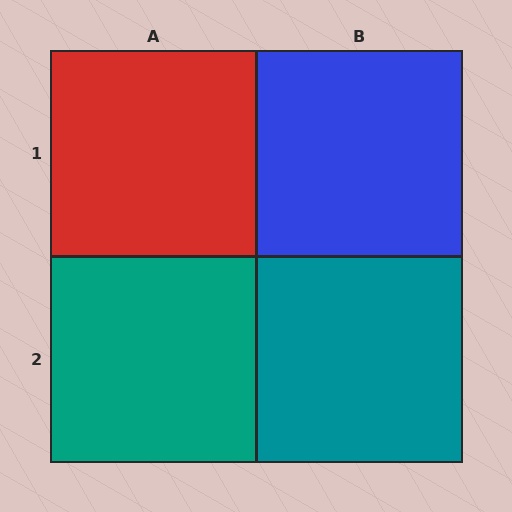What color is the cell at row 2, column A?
Teal.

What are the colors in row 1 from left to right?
Red, blue.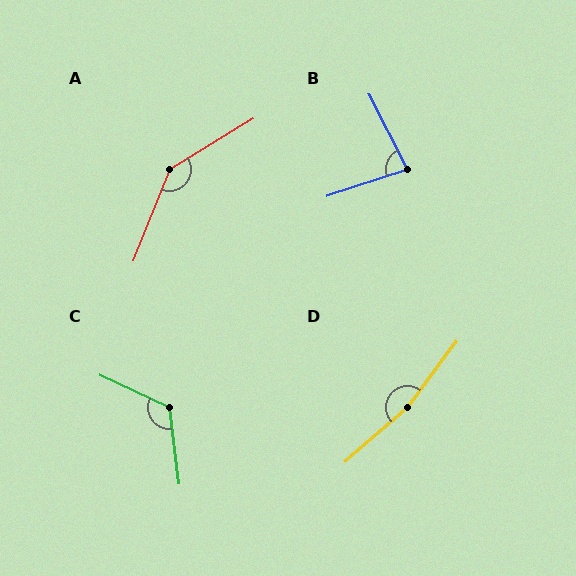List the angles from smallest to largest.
B (81°), C (122°), A (143°), D (168°).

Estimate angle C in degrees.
Approximately 122 degrees.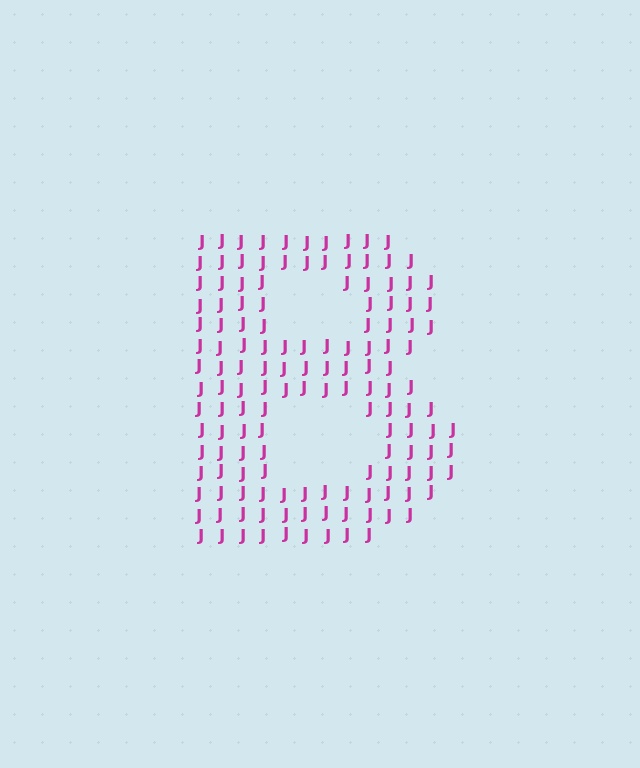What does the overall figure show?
The overall figure shows the letter B.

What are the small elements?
The small elements are letter J's.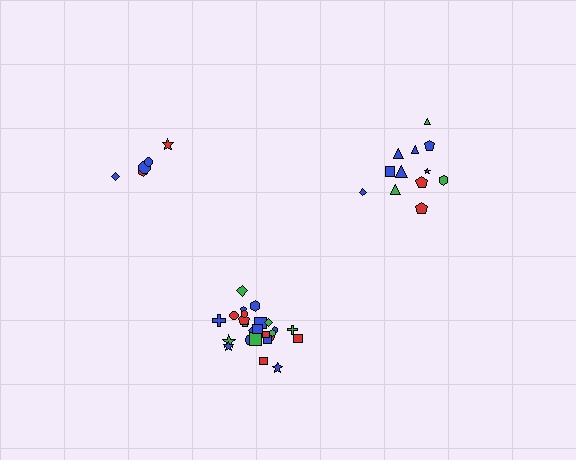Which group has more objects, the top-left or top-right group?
The top-right group.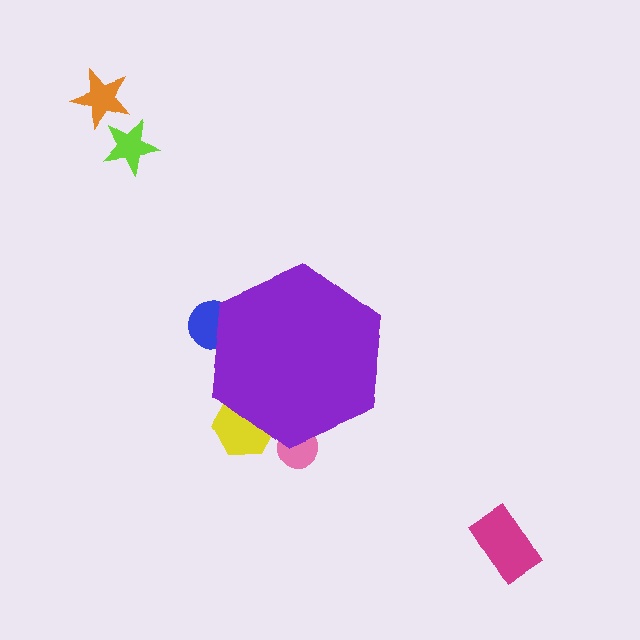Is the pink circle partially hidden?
Yes, the pink circle is partially hidden behind the purple hexagon.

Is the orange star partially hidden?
No, the orange star is fully visible.